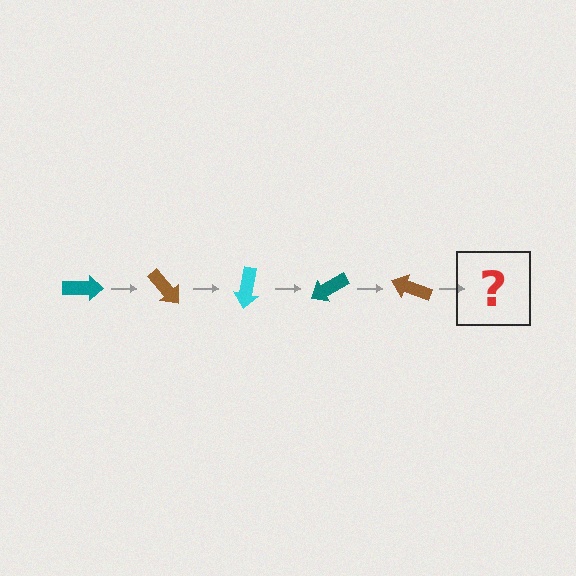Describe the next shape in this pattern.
It should be a cyan arrow, rotated 250 degrees from the start.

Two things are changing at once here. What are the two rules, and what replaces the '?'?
The two rules are that it rotates 50 degrees each step and the color cycles through teal, brown, and cyan. The '?' should be a cyan arrow, rotated 250 degrees from the start.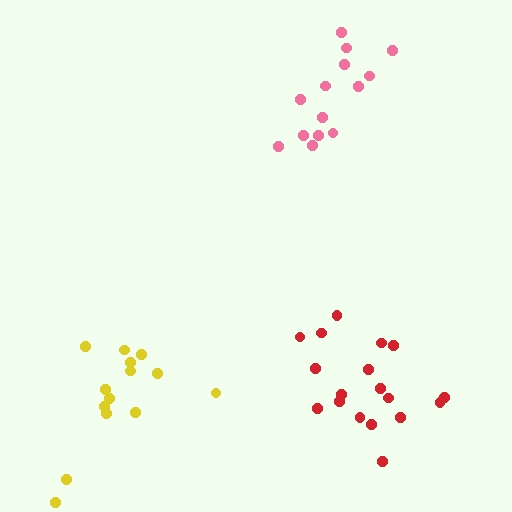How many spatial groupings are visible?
There are 3 spatial groupings.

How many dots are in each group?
Group 1: 14 dots, Group 2: 18 dots, Group 3: 14 dots (46 total).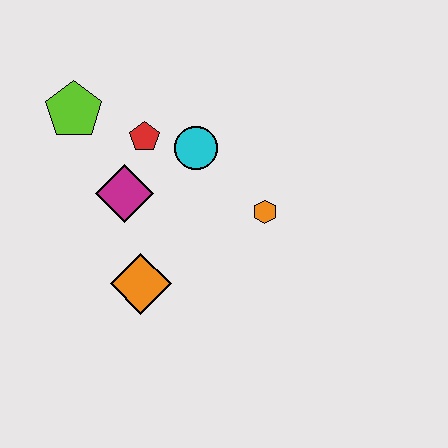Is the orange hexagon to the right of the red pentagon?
Yes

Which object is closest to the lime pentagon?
The red pentagon is closest to the lime pentagon.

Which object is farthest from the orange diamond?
The lime pentagon is farthest from the orange diamond.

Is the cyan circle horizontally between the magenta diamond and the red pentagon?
No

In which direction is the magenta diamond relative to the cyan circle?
The magenta diamond is to the left of the cyan circle.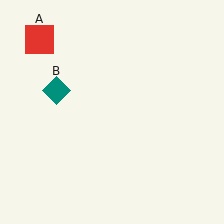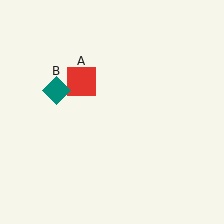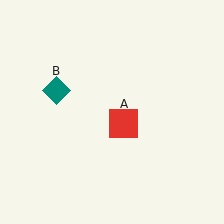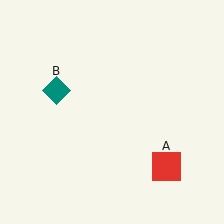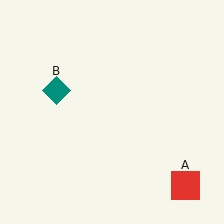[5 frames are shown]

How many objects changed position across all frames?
1 object changed position: red square (object A).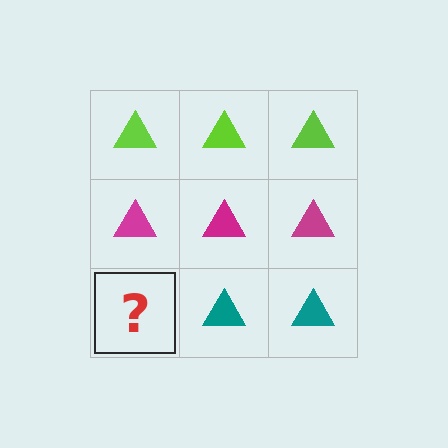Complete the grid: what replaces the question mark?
The question mark should be replaced with a teal triangle.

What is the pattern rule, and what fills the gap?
The rule is that each row has a consistent color. The gap should be filled with a teal triangle.